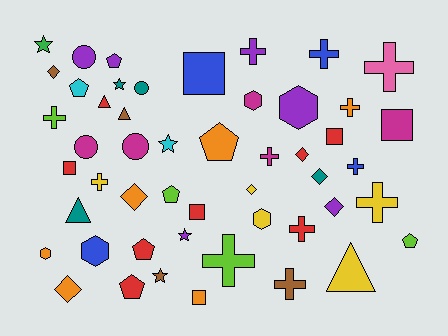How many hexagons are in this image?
There are 5 hexagons.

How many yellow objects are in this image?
There are 5 yellow objects.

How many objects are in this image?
There are 50 objects.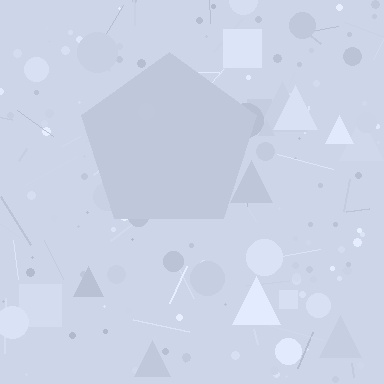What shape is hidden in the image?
A pentagon is hidden in the image.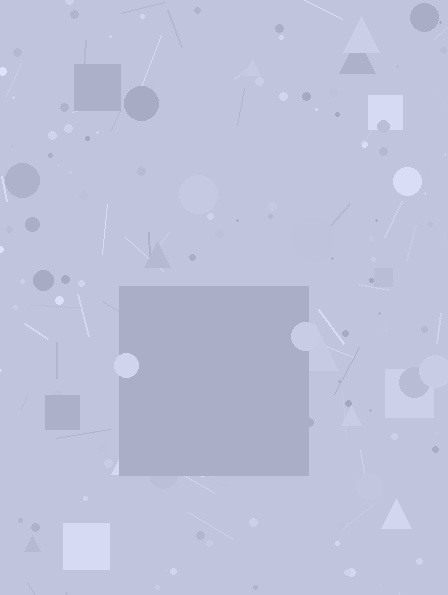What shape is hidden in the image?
A square is hidden in the image.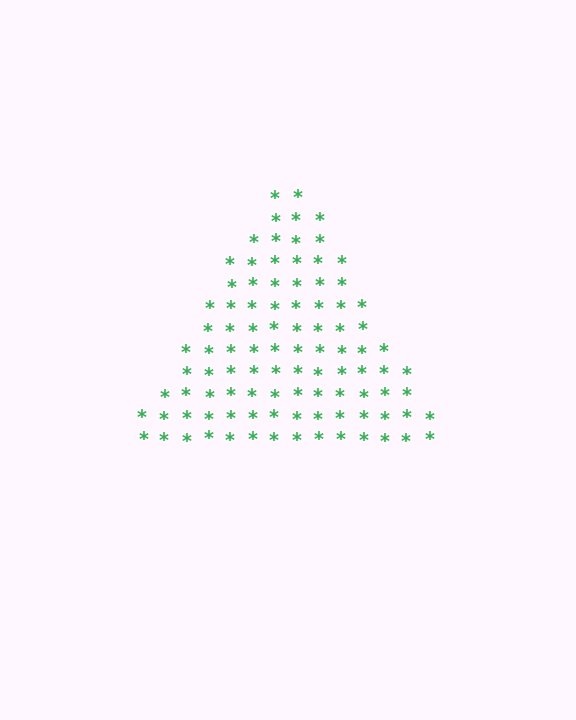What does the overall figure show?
The overall figure shows a triangle.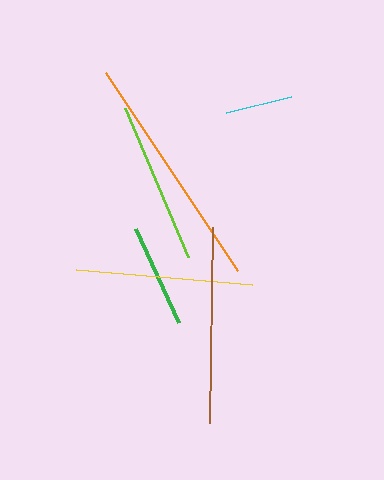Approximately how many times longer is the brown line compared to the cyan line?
The brown line is approximately 2.9 times the length of the cyan line.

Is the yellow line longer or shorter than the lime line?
The yellow line is longer than the lime line.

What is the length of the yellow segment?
The yellow segment is approximately 177 pixels long.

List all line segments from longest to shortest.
From longest to shortest: orange, brown, yellow, lime, green, cyan.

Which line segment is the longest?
The orange line is the longest at approximately 238 pixels.